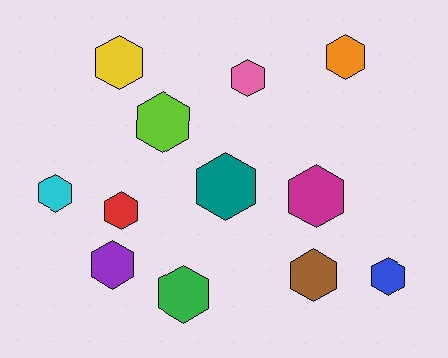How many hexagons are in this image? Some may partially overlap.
There are 12 hexagons.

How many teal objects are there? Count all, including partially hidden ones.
There is 1 teal object.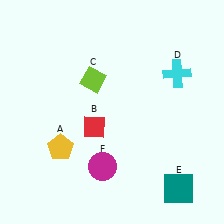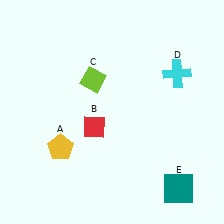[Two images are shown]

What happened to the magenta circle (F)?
The magenta circle (F) was removed in Image 2. It was in the bottom-left area of Image 1.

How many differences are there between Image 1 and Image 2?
There is 1 difference between the two images.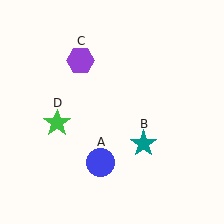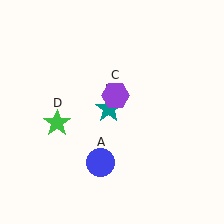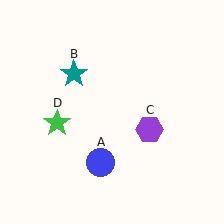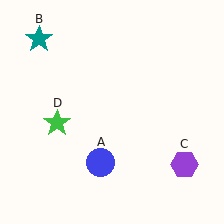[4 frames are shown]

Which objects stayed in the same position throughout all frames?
Blue circle (object A) and green star (object D) remained stationary.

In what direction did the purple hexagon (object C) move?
The purple hexagon (object C) moved down and to the right.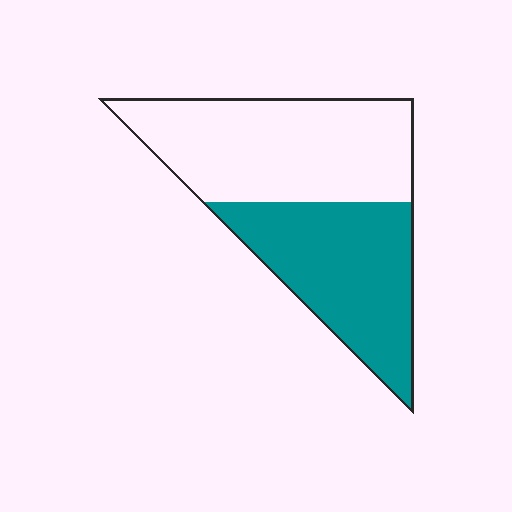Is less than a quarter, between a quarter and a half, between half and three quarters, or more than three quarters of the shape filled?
Between a quarter and a half.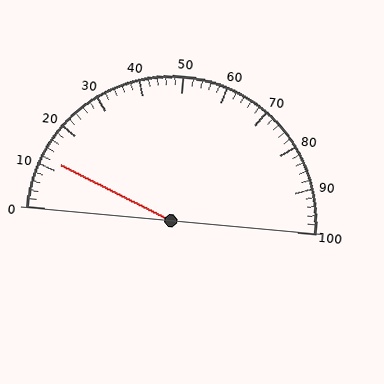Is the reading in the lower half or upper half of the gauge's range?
The reading is in the lower half of the range (0 to 100).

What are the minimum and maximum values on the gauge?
The gauge ranges from 0 to 100.